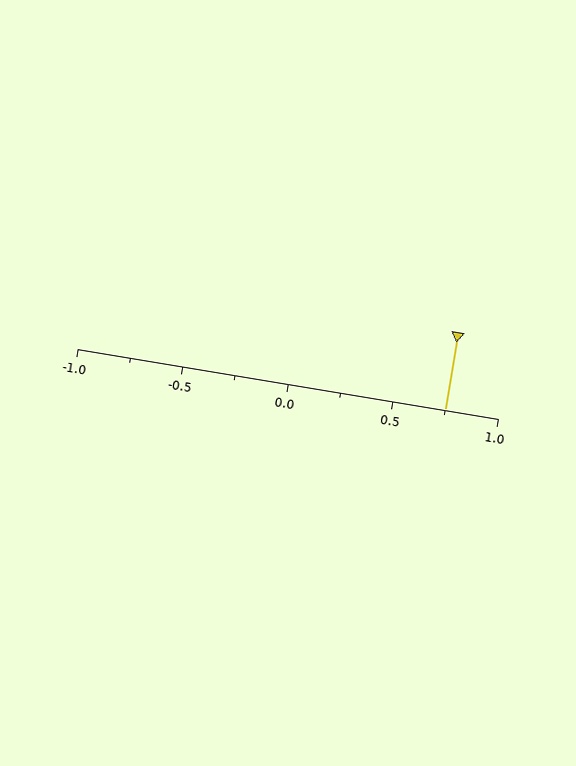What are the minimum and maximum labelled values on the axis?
The axis runs from -1.0 to 1.0.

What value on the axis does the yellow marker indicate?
The marker indicates approximately 0.75.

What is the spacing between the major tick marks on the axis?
The major ticks are spaced 0.5 apart.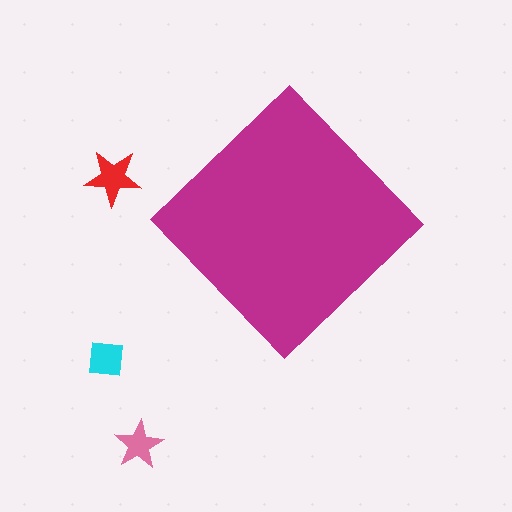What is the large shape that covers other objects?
A magenta diamond.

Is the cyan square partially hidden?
No, the cyan square is fully visible.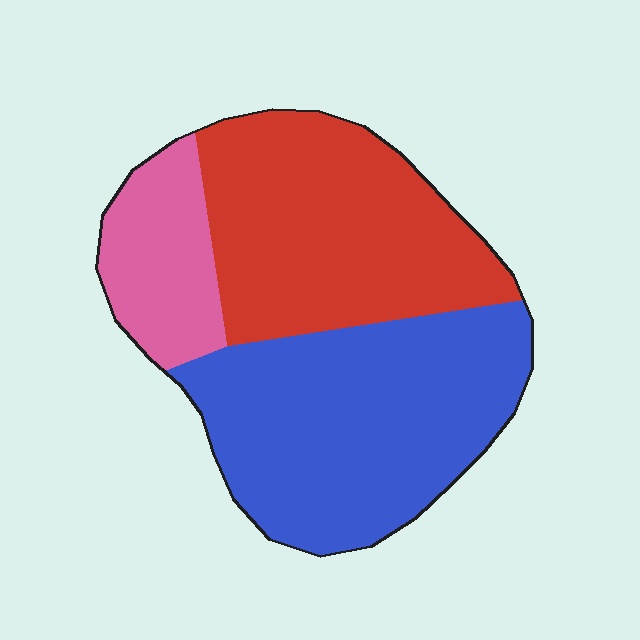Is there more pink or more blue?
Blue.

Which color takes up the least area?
Pink, at roughly 15%.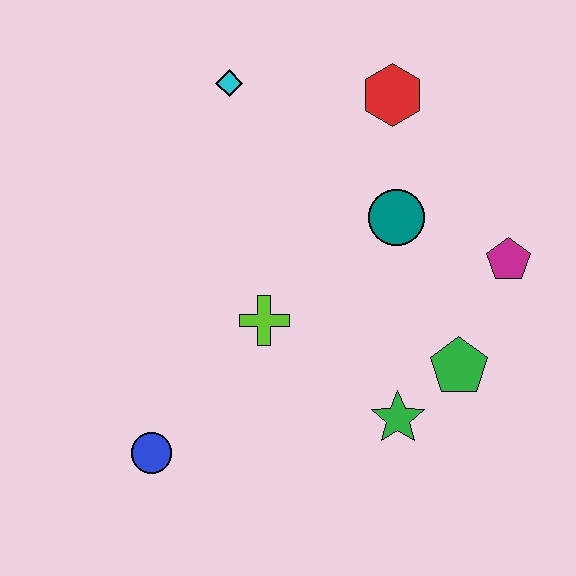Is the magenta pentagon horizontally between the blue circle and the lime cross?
No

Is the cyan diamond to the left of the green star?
Yes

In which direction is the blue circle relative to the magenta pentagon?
The blue circle is to the left of the magenta pentagon.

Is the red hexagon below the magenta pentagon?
No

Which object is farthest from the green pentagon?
The cyan diamond is farthest from the green pentagon.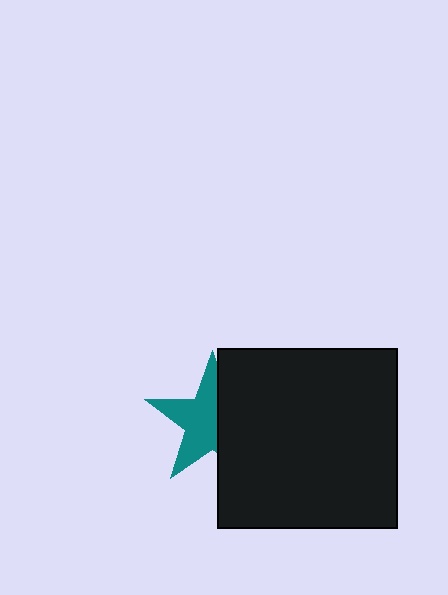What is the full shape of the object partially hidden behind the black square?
The partially hidden object is a teal star.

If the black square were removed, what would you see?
You would see the complete teal star.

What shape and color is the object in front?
The object in front is a black square.